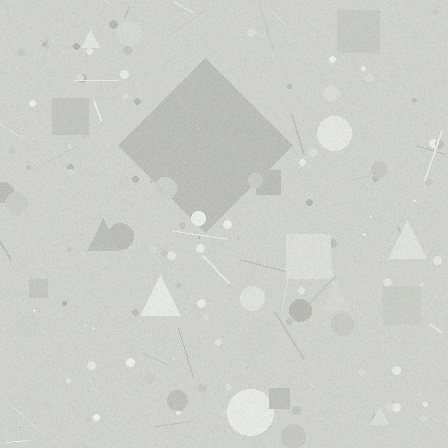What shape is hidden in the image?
A diamond is hidden in the image.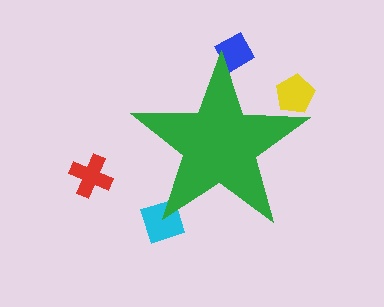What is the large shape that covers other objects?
A green star.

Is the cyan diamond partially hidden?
Yes, the cyan diamond is partially hidden behind the green star.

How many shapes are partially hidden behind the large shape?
3 shapes are partially hidden.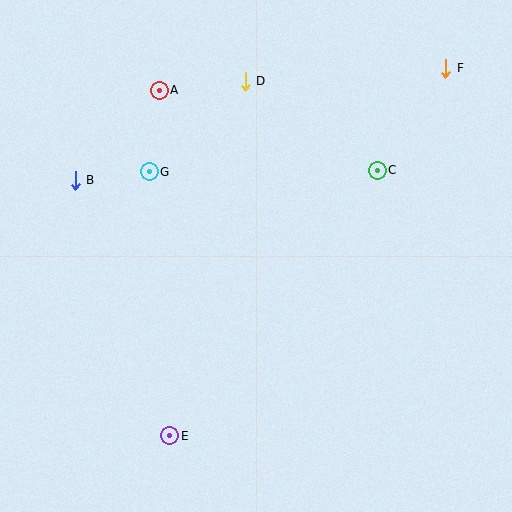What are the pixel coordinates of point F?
Point F is at (446, 68).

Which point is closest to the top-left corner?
Point A is closest to the top-left corner.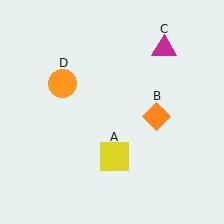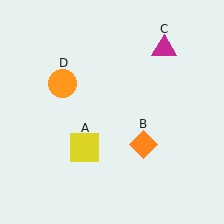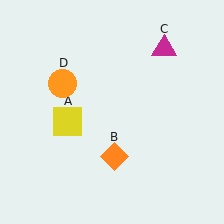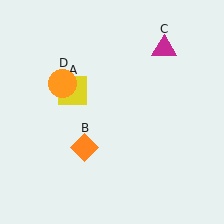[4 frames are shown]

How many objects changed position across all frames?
2 objects changed position: yellow square (object A), orange diamond (object B).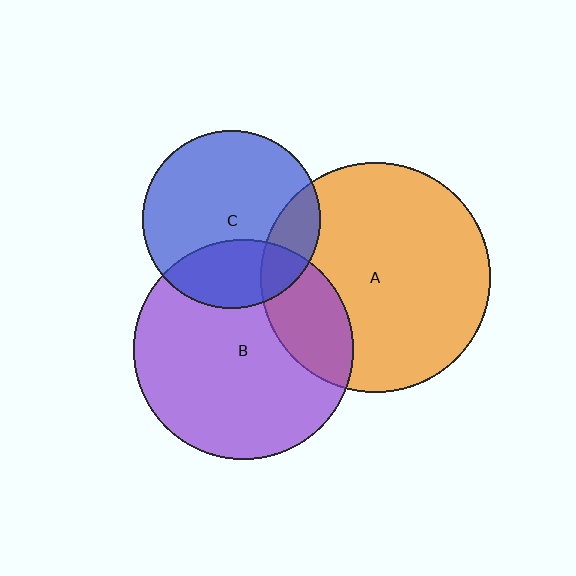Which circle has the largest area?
Circle A (orange).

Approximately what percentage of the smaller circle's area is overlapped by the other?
Approximately 30%.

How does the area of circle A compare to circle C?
Approximately 1.7 times.